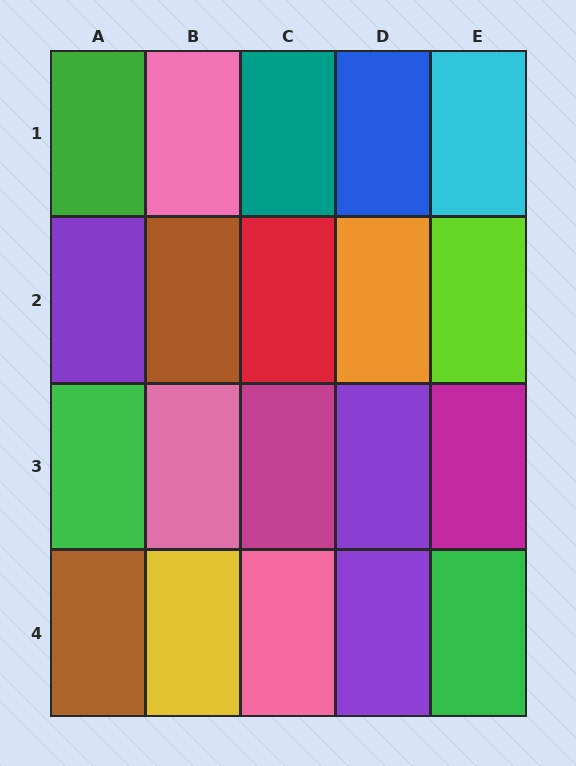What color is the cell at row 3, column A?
Green.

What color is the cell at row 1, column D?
Blue.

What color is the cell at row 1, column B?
Pink.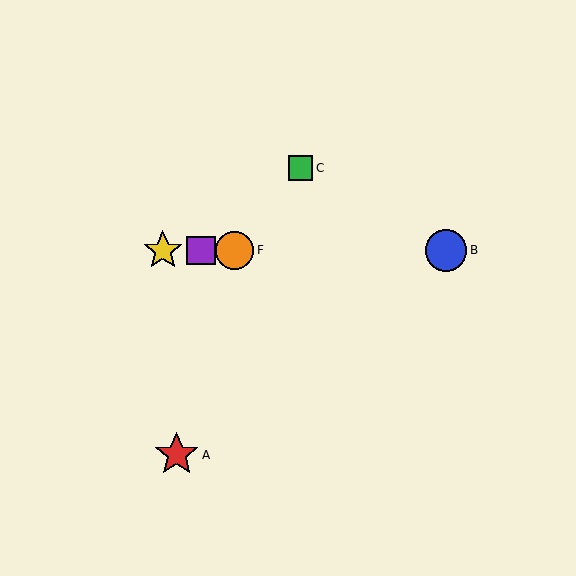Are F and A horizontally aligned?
No, F is at y≈250 and A is at y≈455.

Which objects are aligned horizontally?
Objects B, D, E, F are aligned horizontally.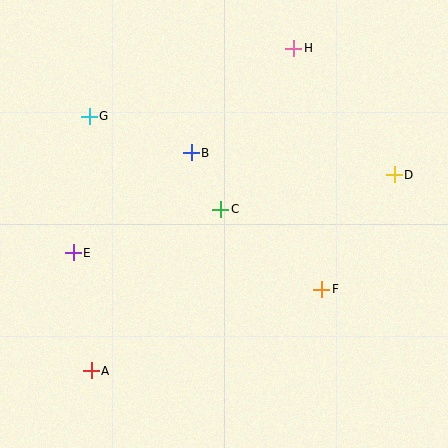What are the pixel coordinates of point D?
Point D is at (394, 175).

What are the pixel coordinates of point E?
Point E is at (73, 253).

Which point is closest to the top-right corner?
Point H is closest to the top-right corner.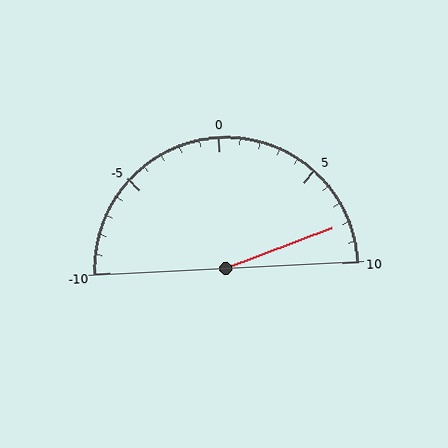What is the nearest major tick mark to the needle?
The nearest major tick mark is 10.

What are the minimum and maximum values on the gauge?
The gauge ranges from -10 to 10.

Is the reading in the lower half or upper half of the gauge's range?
The reading is in the upper half of the range (-10 to 10).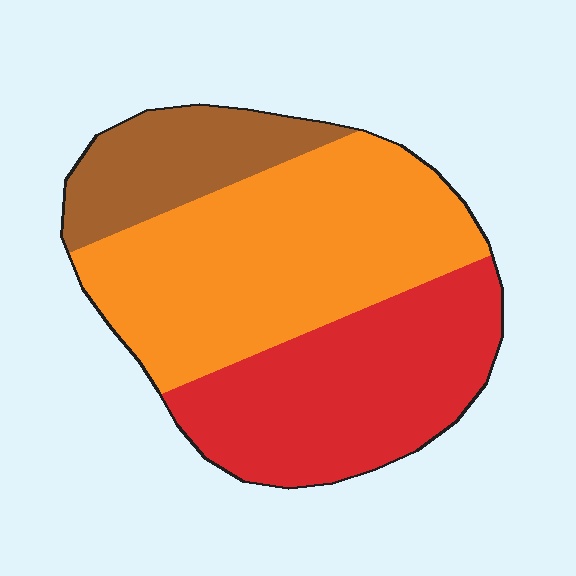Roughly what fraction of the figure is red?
Red takes up about three eighths (3/8) of the figure.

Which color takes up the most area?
Orange, at roughly 45%.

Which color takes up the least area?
Brown, at roughly 15%.